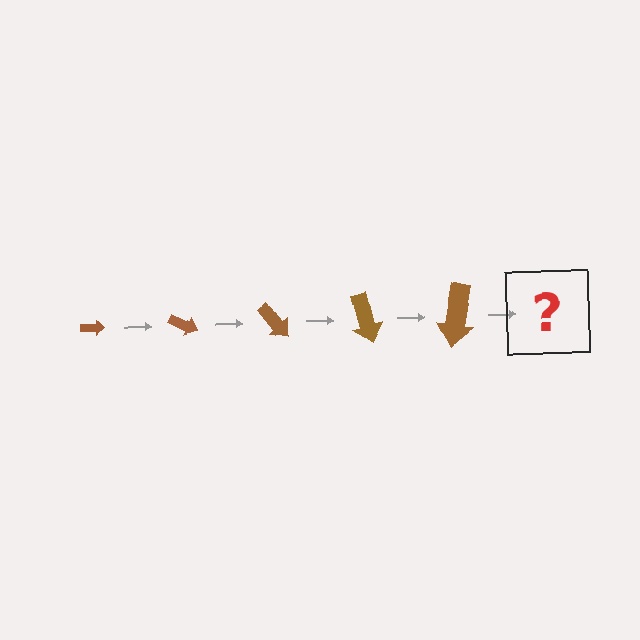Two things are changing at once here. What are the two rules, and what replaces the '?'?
The two rules are that the arrow grows larger each step and it rotates 25 degrees each step. The '?' should be an arrow, larger than the previous one and rotated 125 degrees from the start.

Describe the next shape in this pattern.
It should be an arrow, larger than the previous one and rotated 125 degrees from the start.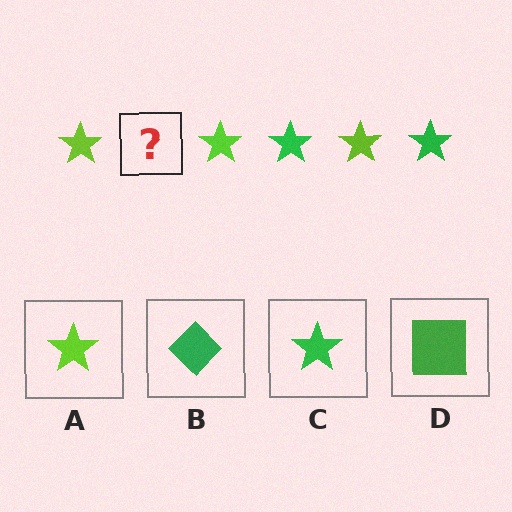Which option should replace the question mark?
Option C.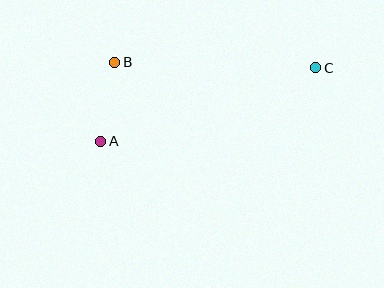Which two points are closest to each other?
Points A and B are closest to each other.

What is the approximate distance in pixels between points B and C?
The distance between B and C is approximately 201 pixels.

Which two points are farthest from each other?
Points A and C are farthest from each other.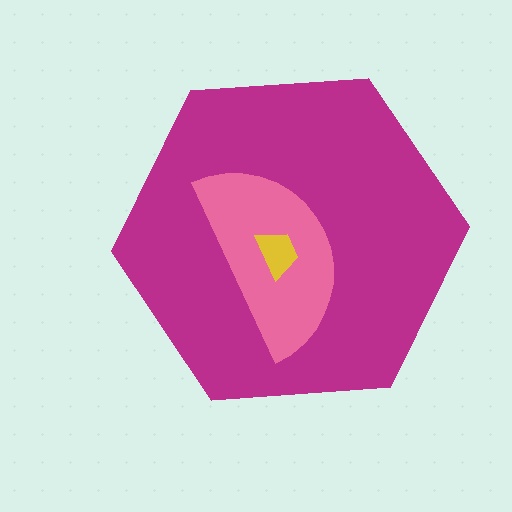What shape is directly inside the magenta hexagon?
The pink semicircle.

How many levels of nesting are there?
3.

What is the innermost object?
The yellow trapezoid.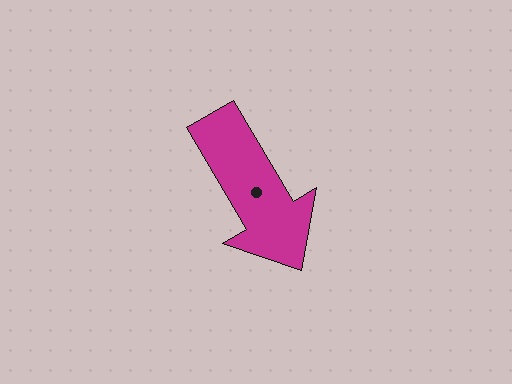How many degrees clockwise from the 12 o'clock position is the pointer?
Approximately 150 degrees.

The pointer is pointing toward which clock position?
Roughly 5 o'clock.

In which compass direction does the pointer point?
Southeast.